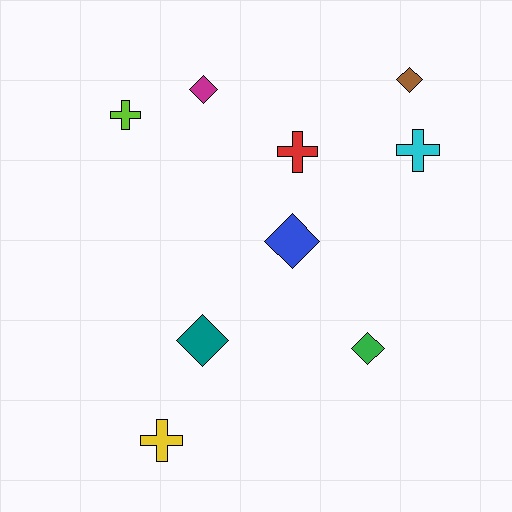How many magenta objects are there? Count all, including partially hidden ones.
There is 1 magenta object.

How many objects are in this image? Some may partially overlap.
There are 9 objects.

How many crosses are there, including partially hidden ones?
There are 4 crosses.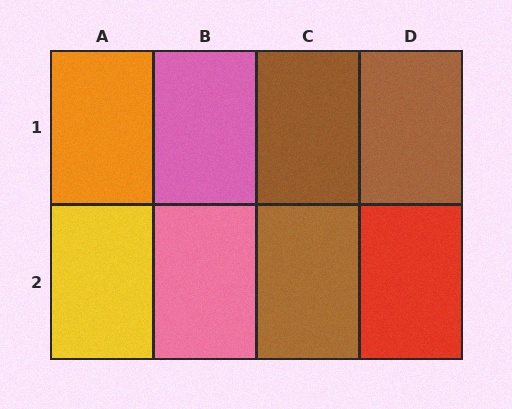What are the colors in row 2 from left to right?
Yellow, pink, brown, red.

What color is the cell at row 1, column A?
Orange.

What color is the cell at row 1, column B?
Pink.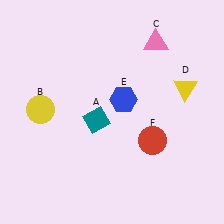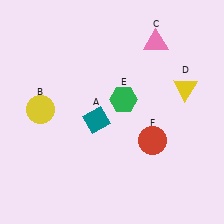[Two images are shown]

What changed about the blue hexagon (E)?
In Image 1, E is blue. In Image 2, it changed to green.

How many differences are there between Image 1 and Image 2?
There is 1 difference between the two images.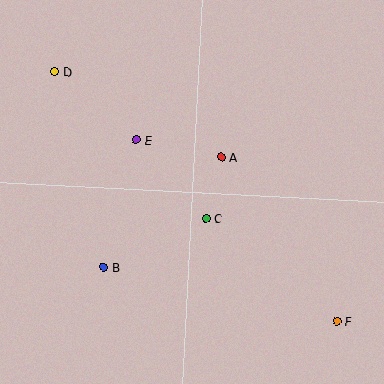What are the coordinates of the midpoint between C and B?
The midpoint between C and B is at (155, 243).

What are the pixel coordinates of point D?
Point D is at (54, 72).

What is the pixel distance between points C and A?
The distance between C and A is 63 pixels.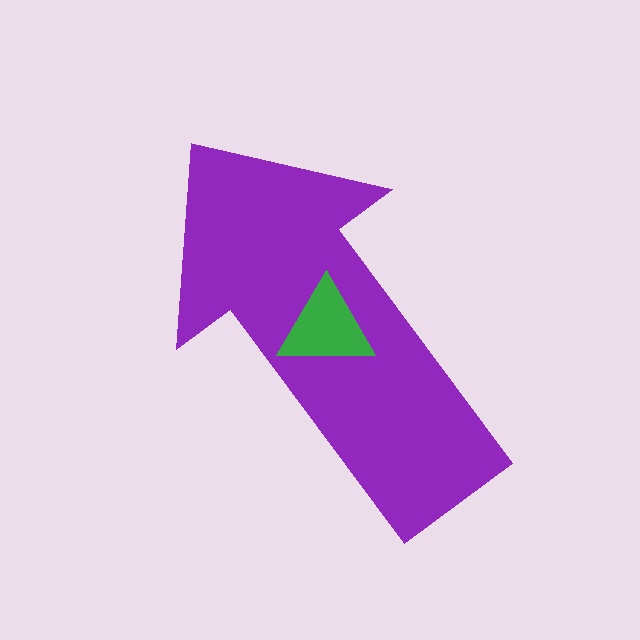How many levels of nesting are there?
2.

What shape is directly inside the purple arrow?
The green triangle.